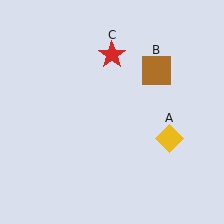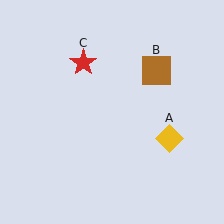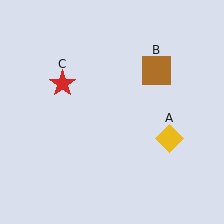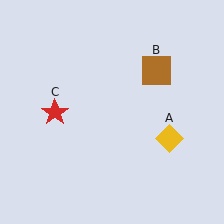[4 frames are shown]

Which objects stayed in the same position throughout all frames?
Yellow diamond (object A) and brown square (object B) remained stationary.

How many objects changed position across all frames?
1 object changed position: red star (object C).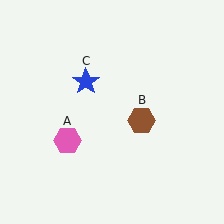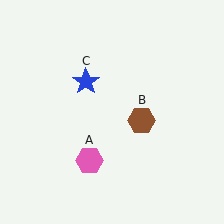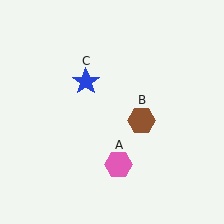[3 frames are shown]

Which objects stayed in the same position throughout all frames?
Brown hexagon (object B) and blue star (object C) remained stationary.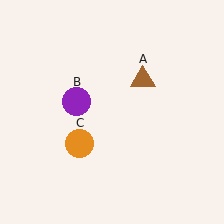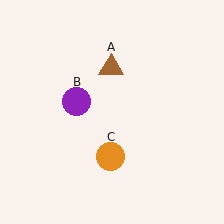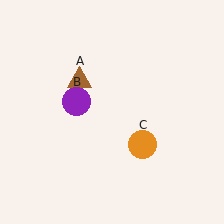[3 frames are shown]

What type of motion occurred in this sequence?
The brown triangle (object A), orange circle (object C) rotated counterclockwise around the center of the scene.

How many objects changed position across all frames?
2 objects changed position: brown triangle (object A), orange circle (object C).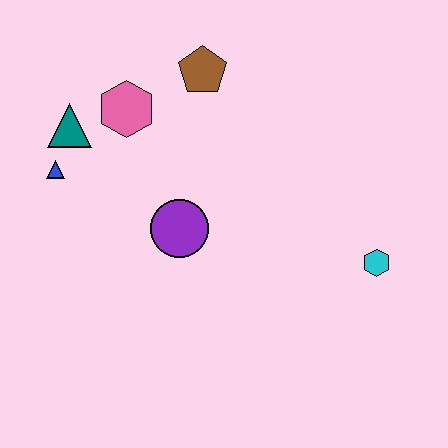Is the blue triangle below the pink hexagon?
Yes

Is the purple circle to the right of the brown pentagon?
No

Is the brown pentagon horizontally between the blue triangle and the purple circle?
No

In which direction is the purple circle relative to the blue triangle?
The purple circle is to the right of the blue triangle.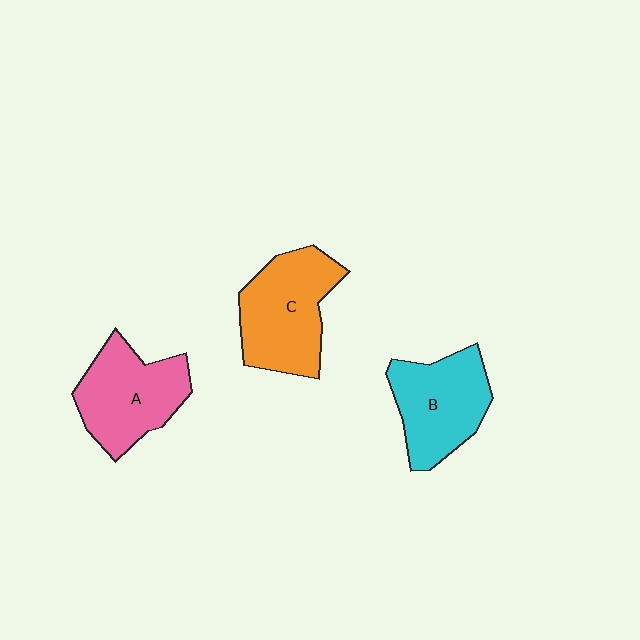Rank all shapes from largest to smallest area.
From largest to smallest: C (orange), A (pink), B (cyan).